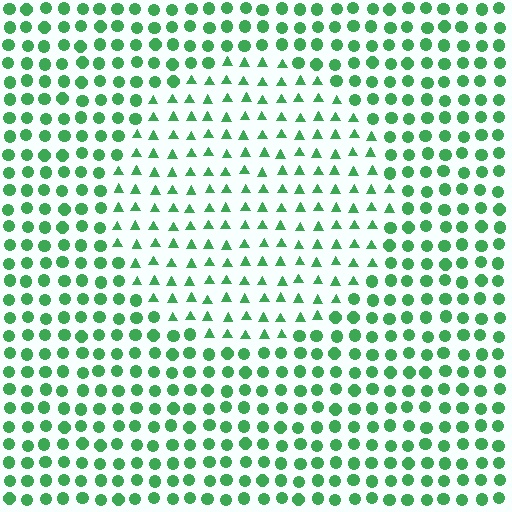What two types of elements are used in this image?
The image uses triangles inside the circle region and circles outside it.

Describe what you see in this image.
The image is filled with small green elements arranged in a uniform grid. A circle-shaped region contains triangles, while the surrounding area contains circles. The boundary is defined purely by the change in element shape.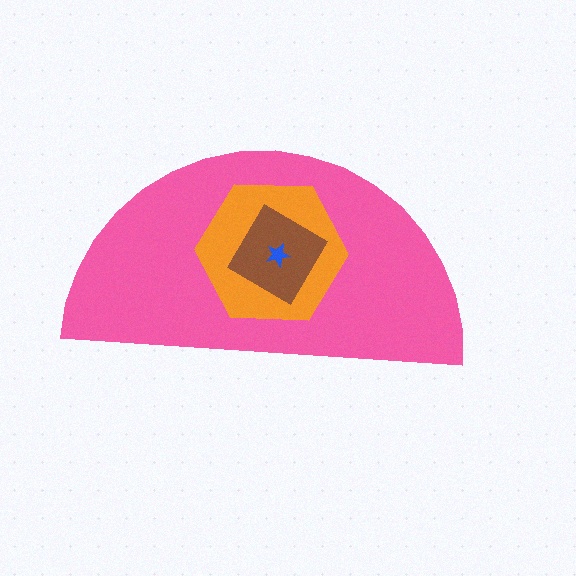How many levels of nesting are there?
4.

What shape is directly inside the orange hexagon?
The brown diamond.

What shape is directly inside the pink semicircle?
The orange hexagon.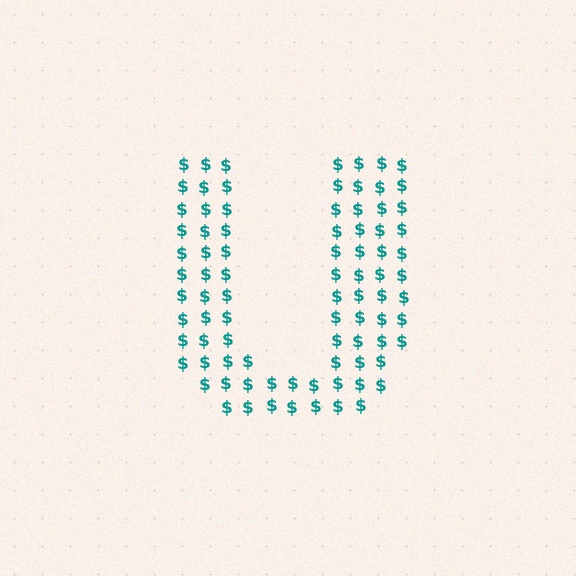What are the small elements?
The small elements are dollar signs.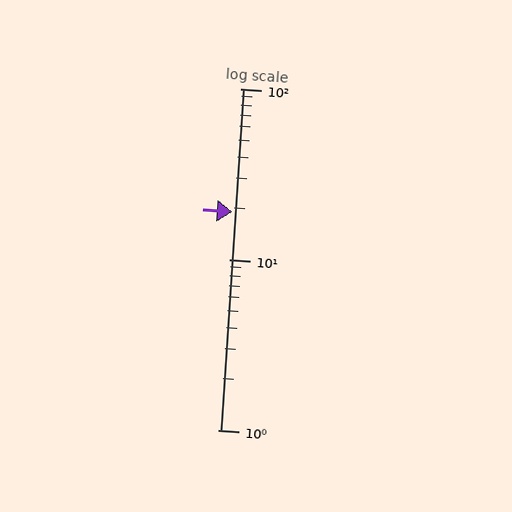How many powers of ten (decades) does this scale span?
The scale spans 2 decades, from 1 to 100.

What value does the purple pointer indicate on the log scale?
The pointer indicates approximately 19.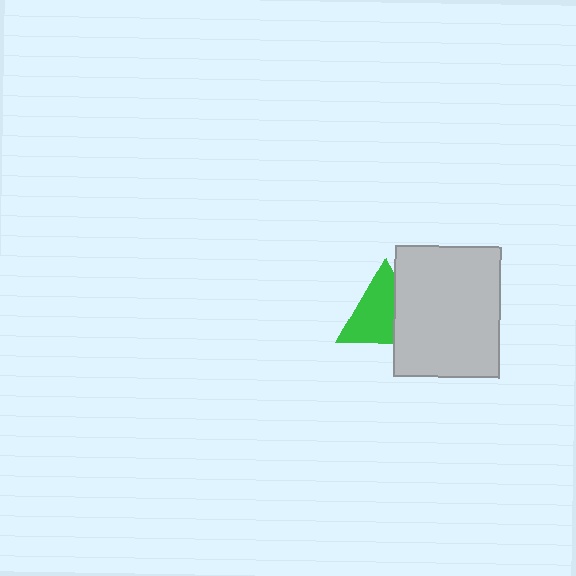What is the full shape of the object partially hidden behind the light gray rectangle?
The partially hidden object is a green triangle.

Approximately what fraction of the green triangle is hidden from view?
Roughly 35% of the green triangle is hidden behind the light gray rectangle.